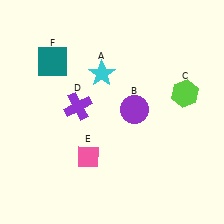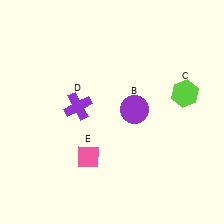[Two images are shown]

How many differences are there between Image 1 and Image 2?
There are 2 differences between the two images.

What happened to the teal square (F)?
The teal square (F) was removed in Image 2. It was in the top-left area of Image 1.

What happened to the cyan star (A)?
The cyan star (A) was removed in Image 2. It was in the top-left area of Image 1.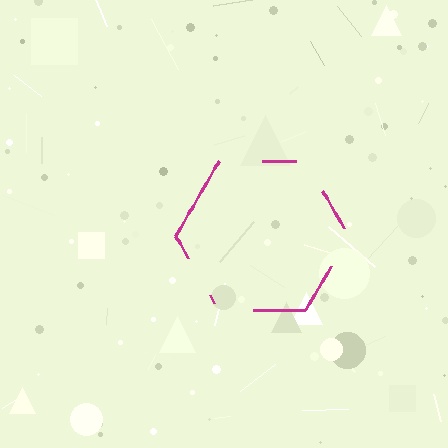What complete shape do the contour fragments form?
The contour fragments form a hexagon.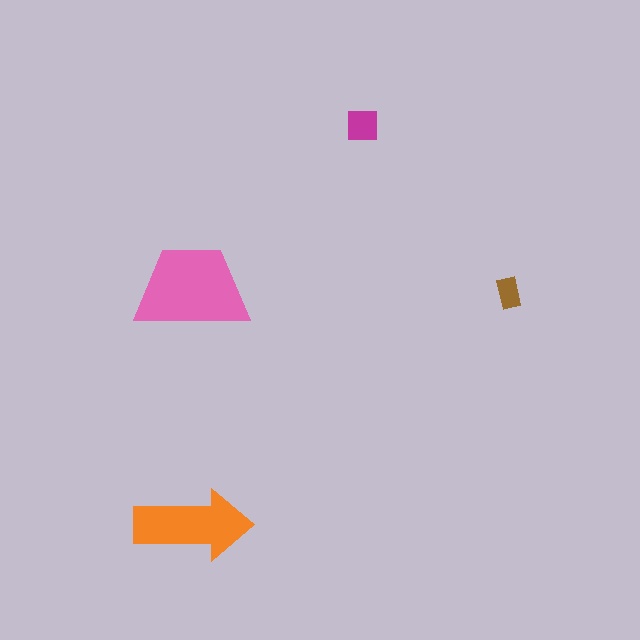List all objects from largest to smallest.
The pink trapezoid, the orange arrow, the magenta square, the brown rectangle.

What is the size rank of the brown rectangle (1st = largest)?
4th.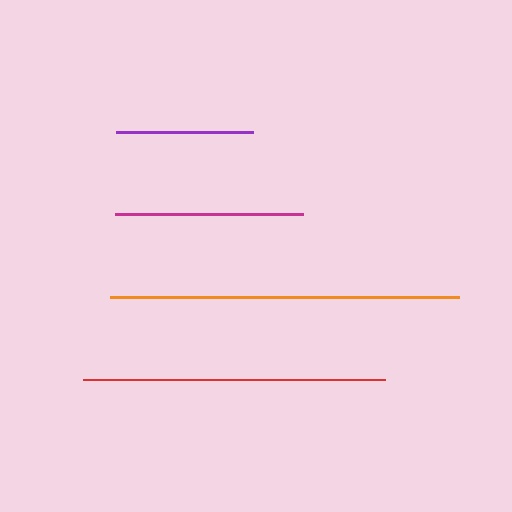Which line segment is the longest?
The orange line is the longest at approximately 349 pixels.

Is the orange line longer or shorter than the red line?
The orange line is longer than the red line.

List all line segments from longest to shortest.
From longest to shortest: orange, red, magenta, purple.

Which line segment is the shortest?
The purple line is the shortest at approximately 137 pixels.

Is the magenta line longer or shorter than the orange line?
The orange line is longer than the magenta line.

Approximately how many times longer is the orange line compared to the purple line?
The orange line is approximately 2.5 times the length of the purple line.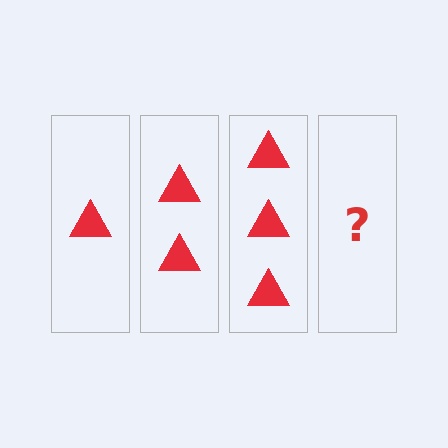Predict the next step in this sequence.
The next step is 4 triangles.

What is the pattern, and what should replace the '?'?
The pattern is that each step adds one more triangle. The '?' should be 4 triangles.